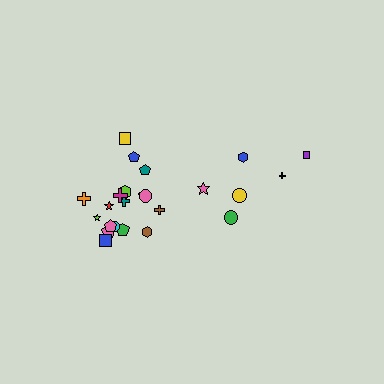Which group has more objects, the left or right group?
The left group.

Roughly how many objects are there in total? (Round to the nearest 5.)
Roughly 25 objects in total.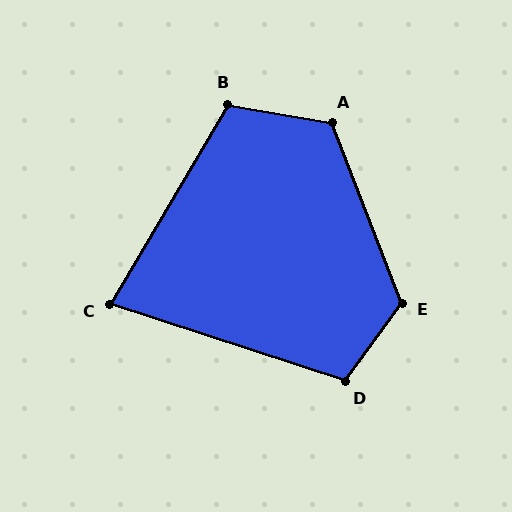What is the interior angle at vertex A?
Approximately 121 degrees (obtuse).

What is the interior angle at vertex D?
Approximately 108 degrees (obtuse).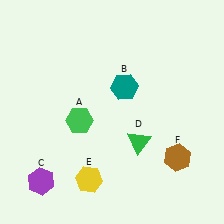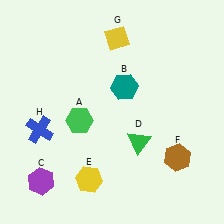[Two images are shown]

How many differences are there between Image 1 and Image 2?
There are 2 differences between the two images.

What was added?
A yellow diamond (G), a blue cross (H) were added in Image 2.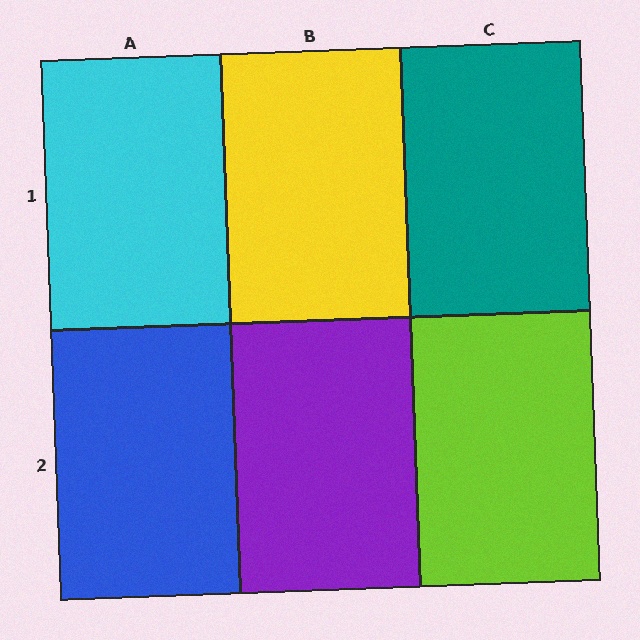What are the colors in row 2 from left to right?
Blue, purple, lime.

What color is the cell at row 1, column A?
Cyan.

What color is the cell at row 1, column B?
Yellow.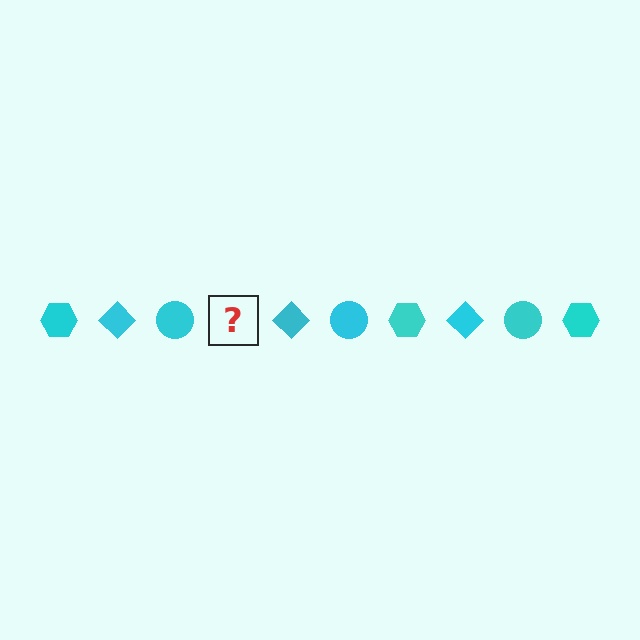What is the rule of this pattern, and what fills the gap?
The rule is that the pattern cycles through hexagon, diamond, circle shapes in cyan. The gap should be filled with a cyan hexagon.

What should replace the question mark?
The question mark should be replaced with a cyan hexagon.